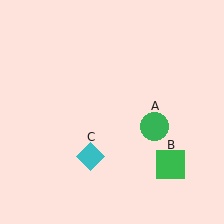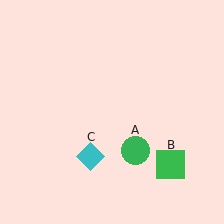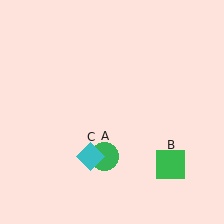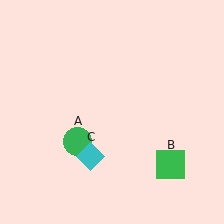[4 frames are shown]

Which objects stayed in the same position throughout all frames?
Green square (object B) and cyan diamond (object C) remained stationary.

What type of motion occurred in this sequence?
The green circle (object A) rotated clockwise around the center of the scene.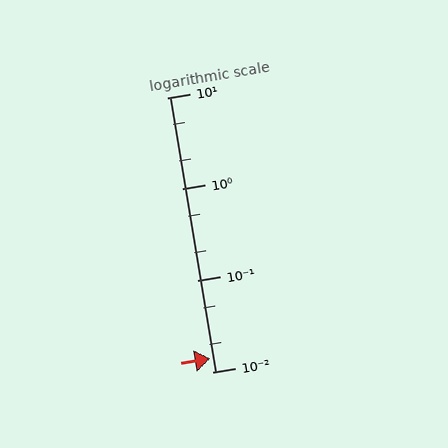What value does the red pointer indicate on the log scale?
The pointer indicates approximately 0.014.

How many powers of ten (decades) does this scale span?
The scale spans 3 decades, from 0.01 to 10.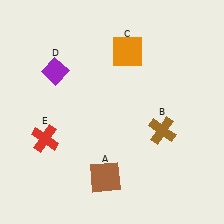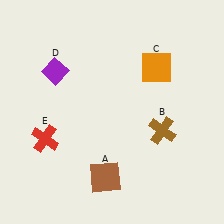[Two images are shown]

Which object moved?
The orange square (C) moved right.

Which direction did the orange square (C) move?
The orange square (C) moved right.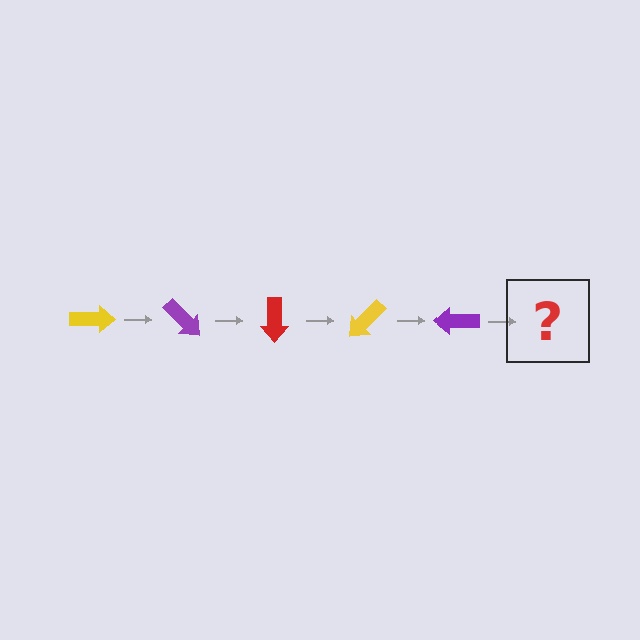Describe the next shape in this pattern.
It should be a red arrow, rotated 225 degrees from the start.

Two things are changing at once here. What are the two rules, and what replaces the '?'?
The two rules are that it rotates 45 degrees each step and the color cycles through yellow, purple, and red. The '?' should be a red arrow, rotated 225 degrees from the start.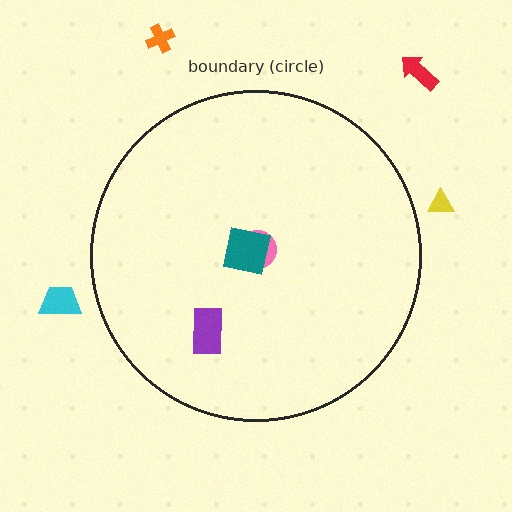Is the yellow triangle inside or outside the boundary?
Outside.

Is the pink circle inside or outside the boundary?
Inside.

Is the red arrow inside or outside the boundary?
Outside.